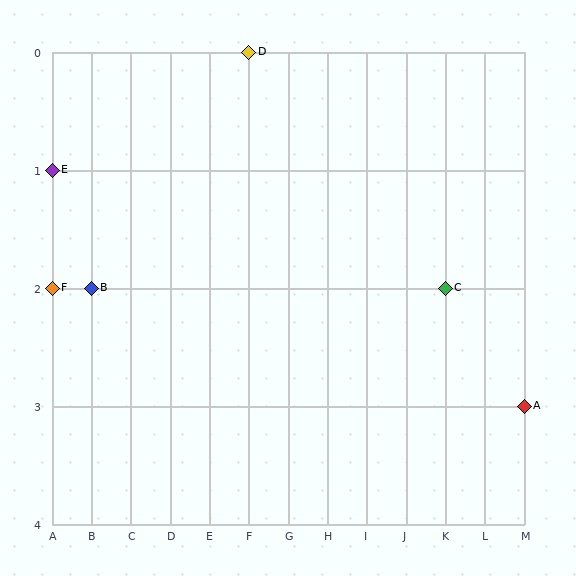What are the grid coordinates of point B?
Point B is at grid coordinates (B, 2).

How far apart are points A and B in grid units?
Points A and B are 11 columns and 1 row apart (about 11.0 grid units diagonally).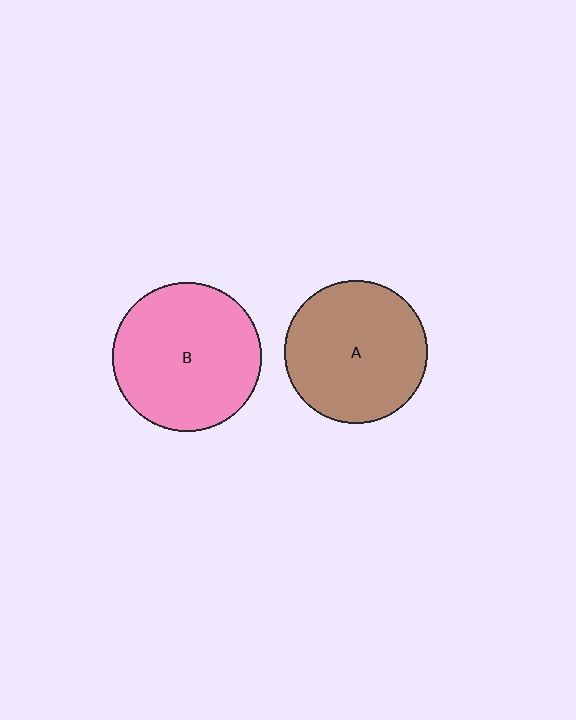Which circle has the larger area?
Circle B (pink).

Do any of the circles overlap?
No, none of the circles overlap.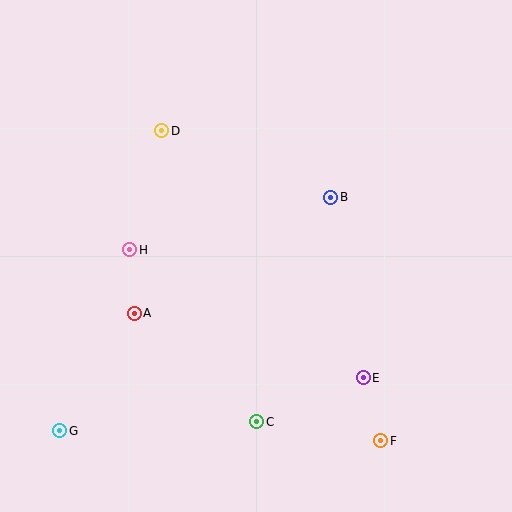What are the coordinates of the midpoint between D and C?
The midpoint between D and C is at (209, 276).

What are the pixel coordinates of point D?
Point D is at (162, 131).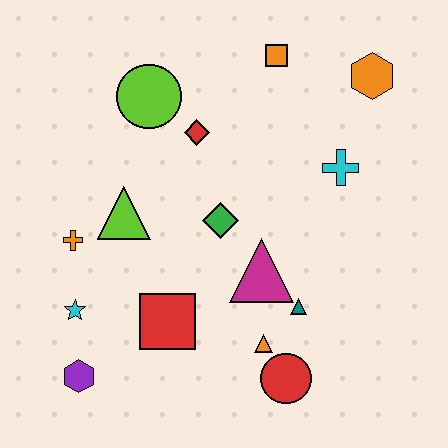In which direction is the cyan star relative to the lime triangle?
The cyan star is below the lime triangle.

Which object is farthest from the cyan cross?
The purple hexagon is farthest from the cyan cross.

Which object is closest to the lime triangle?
The orange cross is closest to the lime triangle.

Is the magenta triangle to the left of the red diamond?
No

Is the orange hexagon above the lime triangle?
Yes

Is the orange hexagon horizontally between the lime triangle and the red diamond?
No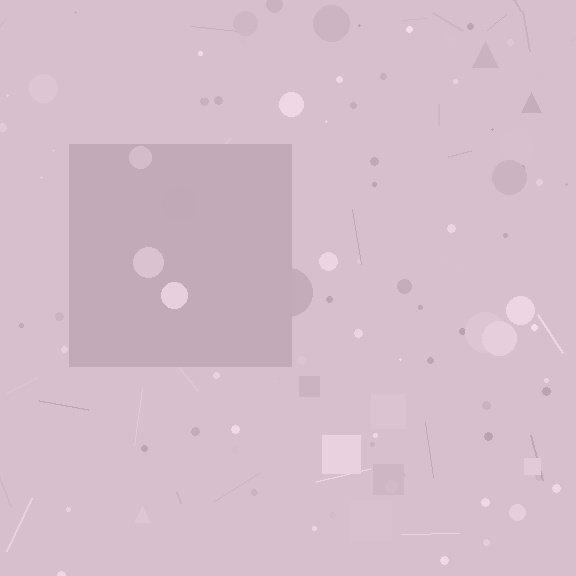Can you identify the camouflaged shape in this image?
The camouflaged shape is a square.